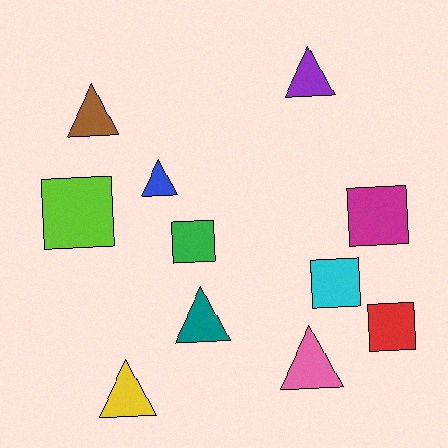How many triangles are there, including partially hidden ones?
There are 6 triangles.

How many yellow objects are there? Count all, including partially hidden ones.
There is 1 yellow object.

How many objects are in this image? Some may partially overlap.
There are 11 objects.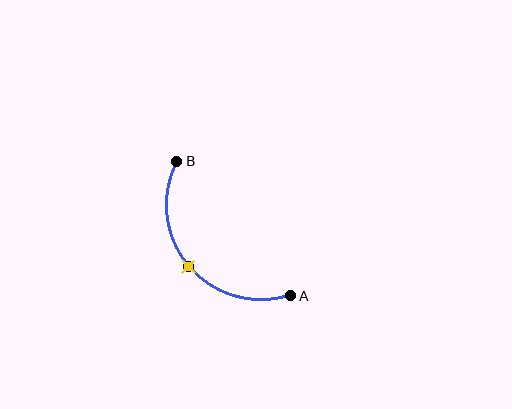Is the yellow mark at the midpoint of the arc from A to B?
Yes. The yellow mark lies on the arc at equal arc-length from both A and B — it is the arc midpoint.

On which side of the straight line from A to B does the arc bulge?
The arc bulges below and to the left of the straight line connecting A and B.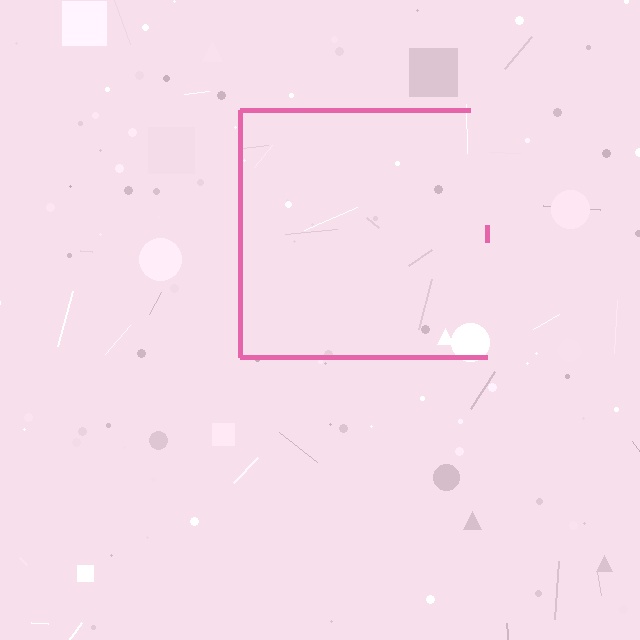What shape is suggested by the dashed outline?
The dashed outline suggests a square.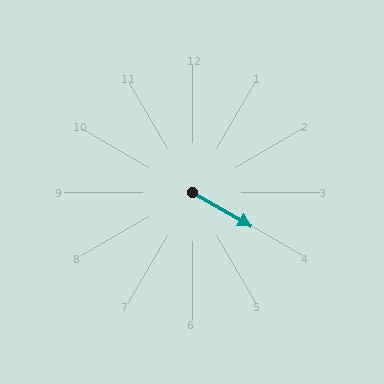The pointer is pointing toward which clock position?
Roughly 4 o'clock.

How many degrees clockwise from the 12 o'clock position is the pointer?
Approximately 120 degrees.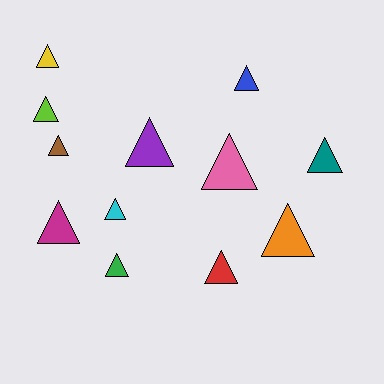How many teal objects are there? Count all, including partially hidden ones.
There is 1 teal object.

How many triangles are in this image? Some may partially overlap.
There are 12 triangles.